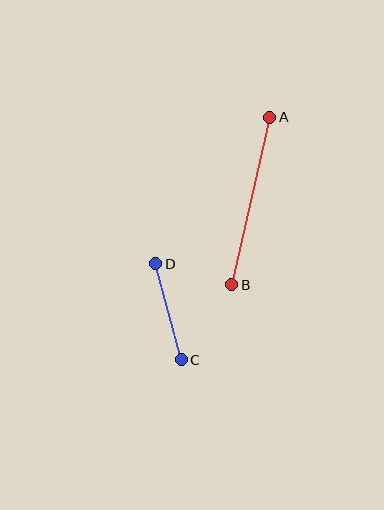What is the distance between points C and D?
The distance is approximately 99 pixels.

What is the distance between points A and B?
The distance is approximately 172 pixels.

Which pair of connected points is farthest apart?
Points A and B are farthest apart.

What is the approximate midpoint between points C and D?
The midpoint is at approximately (168, 312) pixels.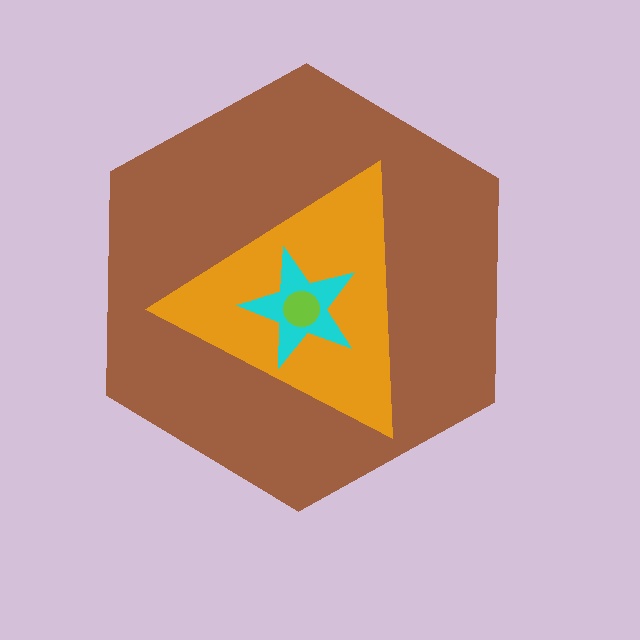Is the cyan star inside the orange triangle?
Yes.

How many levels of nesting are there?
4.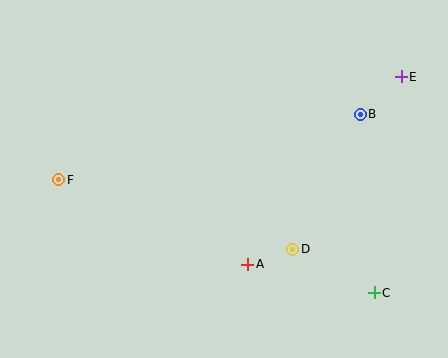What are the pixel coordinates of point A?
Point A is at (248, 264).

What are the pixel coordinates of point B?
Point B is at (360, 114).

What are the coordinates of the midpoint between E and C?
The midpoint between E and C is at (388, 185).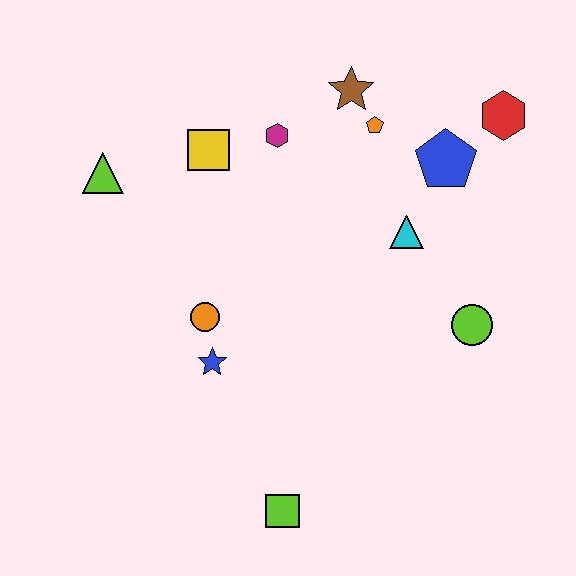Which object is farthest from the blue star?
The red hexagon is farthest from the blue star.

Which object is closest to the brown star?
The orange pentagon is closest to the brown star.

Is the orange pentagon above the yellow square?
Yes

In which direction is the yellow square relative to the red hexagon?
The yellow square is to the left of the red hexagon.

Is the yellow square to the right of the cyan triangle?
No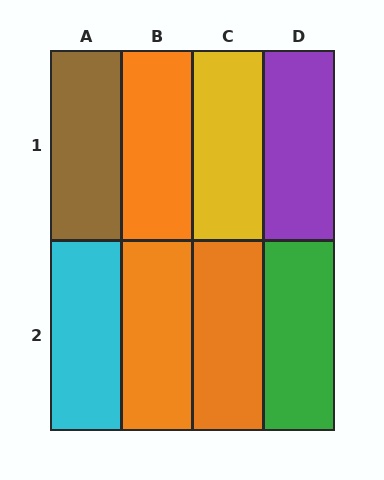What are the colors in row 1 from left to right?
Brown, orange, yellow, purple.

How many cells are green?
1 cell is green.